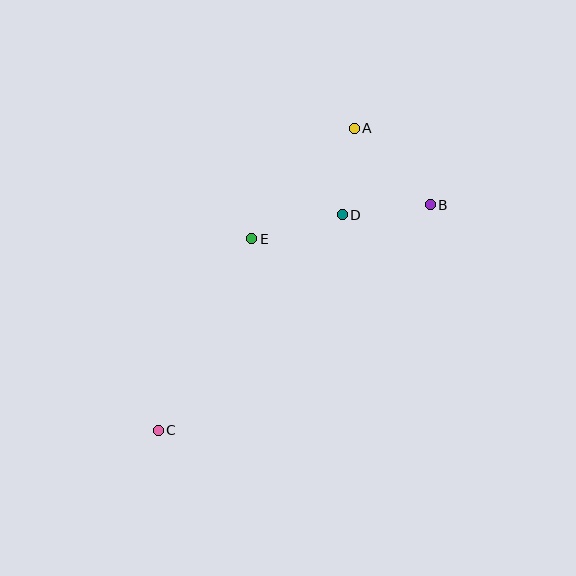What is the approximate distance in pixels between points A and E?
The distance between A and E is approximately 151 pixels.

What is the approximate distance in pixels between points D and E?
The distance between D and E is approximately 94 pixels.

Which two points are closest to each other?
Points A and D are closest to each other.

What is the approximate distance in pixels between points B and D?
The distance between B and D is approximately 89 pixels.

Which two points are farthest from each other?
Points A and C are farthest from each other.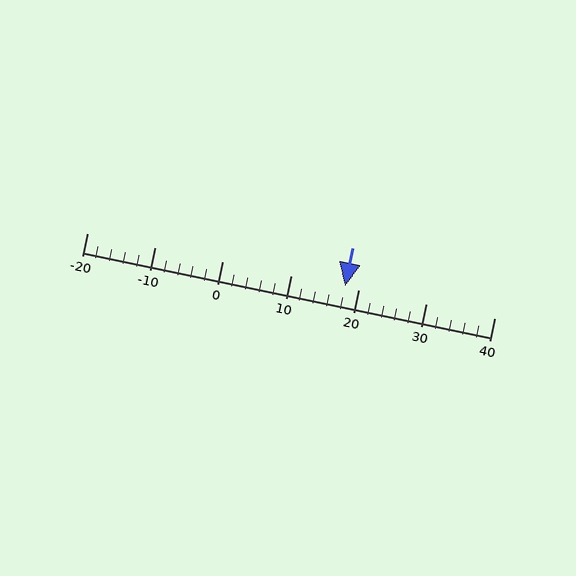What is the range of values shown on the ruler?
The ruler shows values from -20 to 40.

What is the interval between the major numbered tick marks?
The major tick marks are spaced 10 units apart.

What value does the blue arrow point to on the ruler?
The blue arrow points to approximately 18.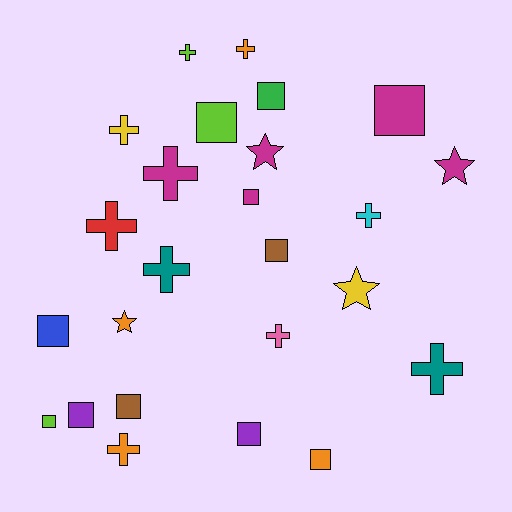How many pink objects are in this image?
There is 1 pink object.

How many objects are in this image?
There are 25 objects.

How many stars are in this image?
There are 4 stars.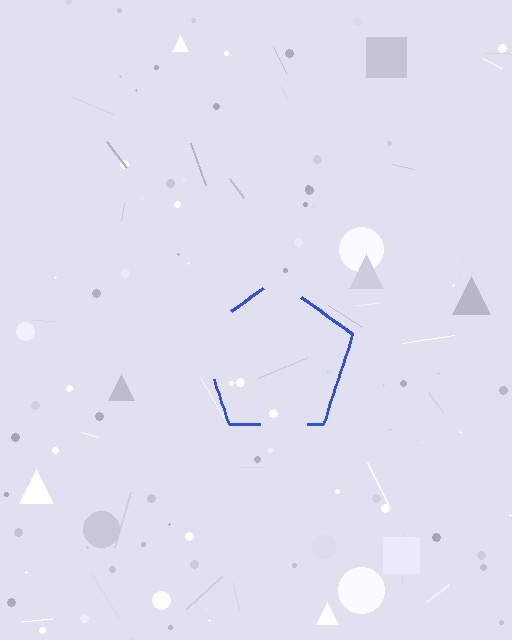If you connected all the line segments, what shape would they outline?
They would outline a pentagon.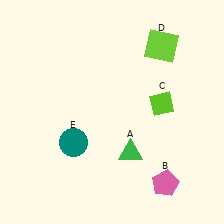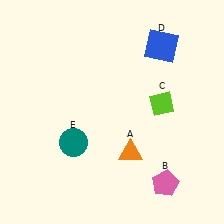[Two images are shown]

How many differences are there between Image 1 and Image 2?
There are 2 differences between the two images.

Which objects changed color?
A changed from green to orange. D changed from lime to blue.